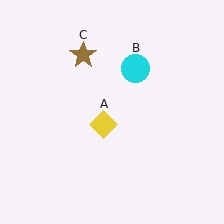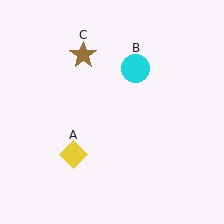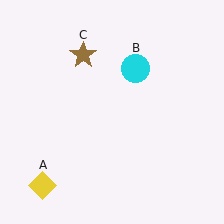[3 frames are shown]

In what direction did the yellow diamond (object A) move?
The yellow diamond (object A) moved down and to the left.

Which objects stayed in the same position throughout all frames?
Cyan circle (object B) and brown star (object C) remained stationary.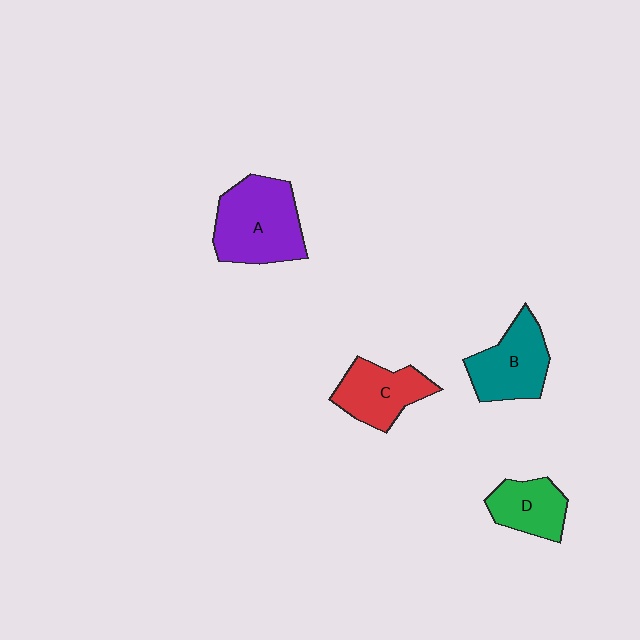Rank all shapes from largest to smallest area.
From largest to smallest: A (purple), B (teal), C (red), D (green).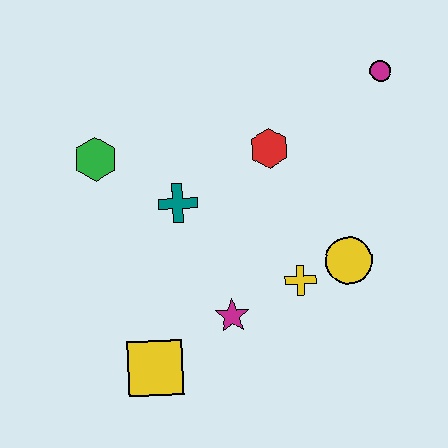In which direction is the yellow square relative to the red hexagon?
The yellow square is below the red hexagon.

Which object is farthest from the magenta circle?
The yellow square is farthest from the magenta circle.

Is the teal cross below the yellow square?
No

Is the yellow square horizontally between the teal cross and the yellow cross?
No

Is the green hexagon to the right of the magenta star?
No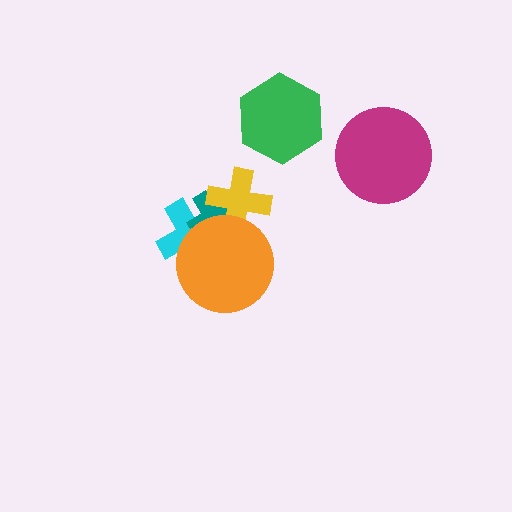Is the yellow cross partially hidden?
Yes, it is partially covered by another shape.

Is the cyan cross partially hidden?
Yes, it is partially covered by another shape.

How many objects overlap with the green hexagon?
0 objects overlap with the green hexagon.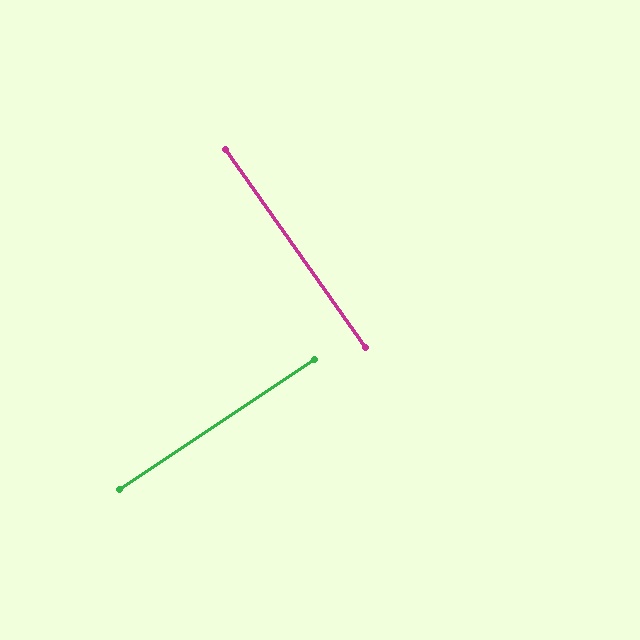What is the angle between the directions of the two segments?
Approximately 88 degrees.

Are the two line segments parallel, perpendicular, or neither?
Perpendicular — they meet at approximately 88°.